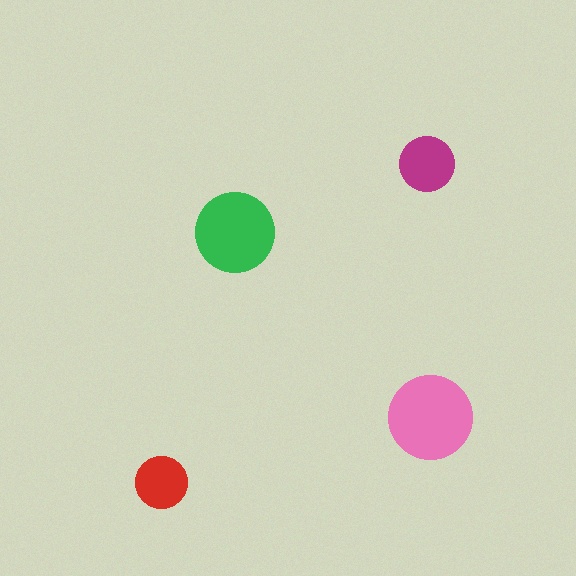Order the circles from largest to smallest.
the pink one, the green one, the magenta one, the red one.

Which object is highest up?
The magenta circle is topmost.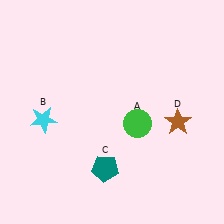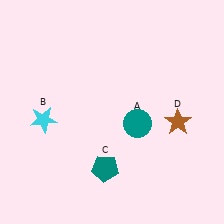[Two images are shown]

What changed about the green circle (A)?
In Image 1, A is green. In Image 2, it changed to teal.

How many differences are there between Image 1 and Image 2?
There is 1 difference between the two images.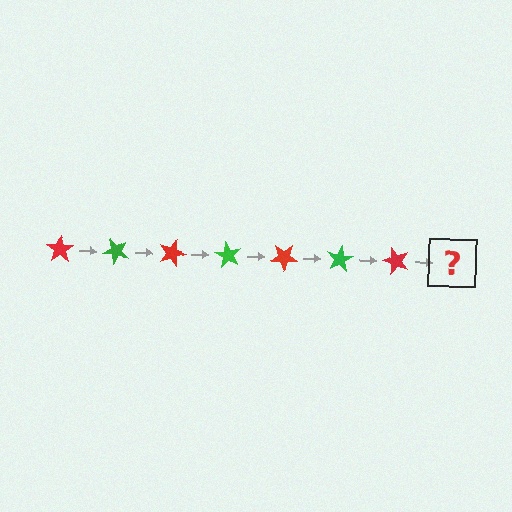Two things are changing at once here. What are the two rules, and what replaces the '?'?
The two rules are that it rotates 45 degrees each step and the color cycles through red and green. The '?' should be a green star, rotated 315 degrees from the start.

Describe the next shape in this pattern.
It should be a green star, rotated 315 degrees from the start.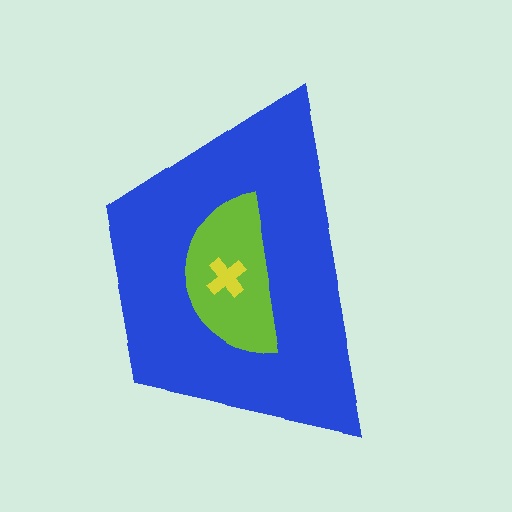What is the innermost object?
The yellow cross.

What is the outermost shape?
The blue trapezoid.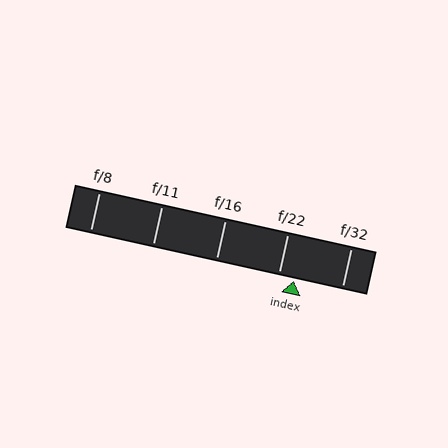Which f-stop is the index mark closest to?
The index mark is closest to f/22.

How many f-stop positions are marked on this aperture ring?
There are 5 f-stop positions marked.